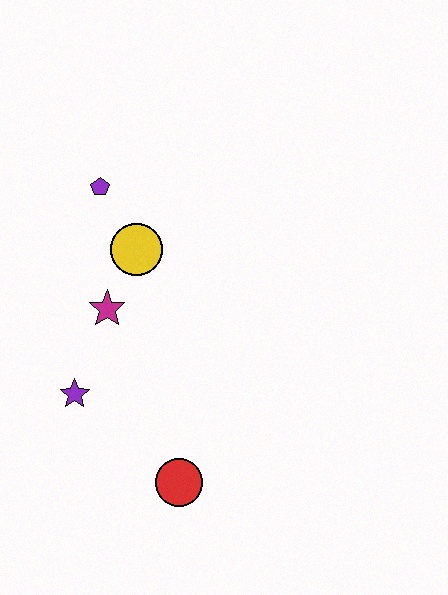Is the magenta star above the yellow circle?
No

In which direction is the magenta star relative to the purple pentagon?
The magenta star is below the purple pentagon.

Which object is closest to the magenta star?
The yellow circle is closest to the magenta star.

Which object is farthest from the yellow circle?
The red circle is farthest from the yellow circle.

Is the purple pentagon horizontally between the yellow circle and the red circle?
No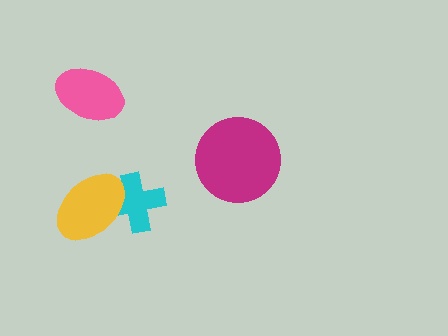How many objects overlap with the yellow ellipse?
1 object overlaps with the yellow ellipse.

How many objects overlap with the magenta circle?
0 objects overlap with the magenta circle.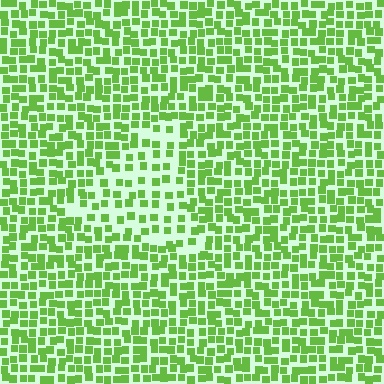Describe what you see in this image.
The image contains small lime elements arranged at two different densities. A triangle-shaped region is visible where the elements are less densely packed than the surrounding area.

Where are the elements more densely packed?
The elements are more densely packed outside the triangle boundary.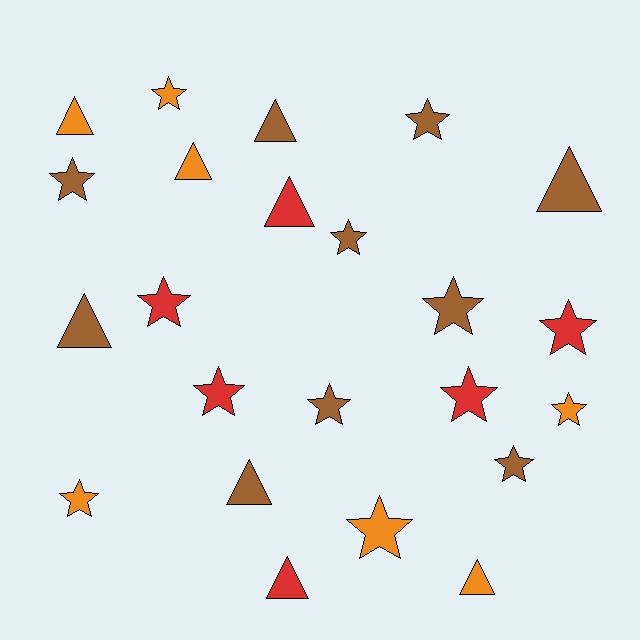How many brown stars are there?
There are 6 brown stars.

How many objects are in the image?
There are 23 objects.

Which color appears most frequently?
Brown, with 10 objects.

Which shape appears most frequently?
Star, with 14 objects.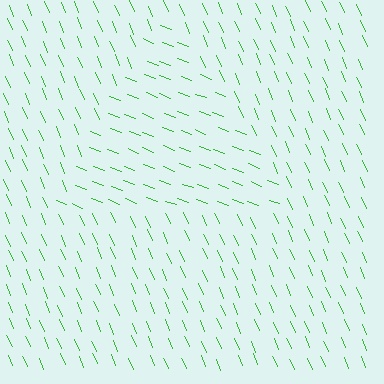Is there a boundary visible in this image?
Yes, there is a texture boundary formed by a change in line orientation.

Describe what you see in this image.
The image is filled with small green line segments. A triangle region in the image has lines oriented differently from the surrounding lines, creating a visible texture boundary.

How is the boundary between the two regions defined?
The boundary is defined purely by a change in line orientation (approximately 45 degrees difference). All lines are the same color and thickness.